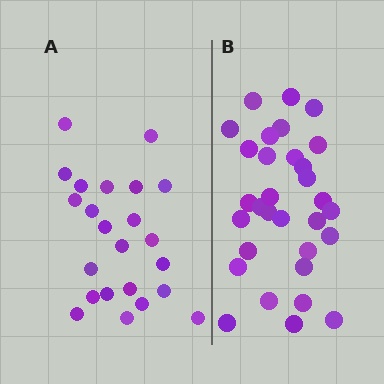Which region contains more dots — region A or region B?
Region B (the right region) has more dots.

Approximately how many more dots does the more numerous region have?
Region B has roughly 8 or so more dots than region A.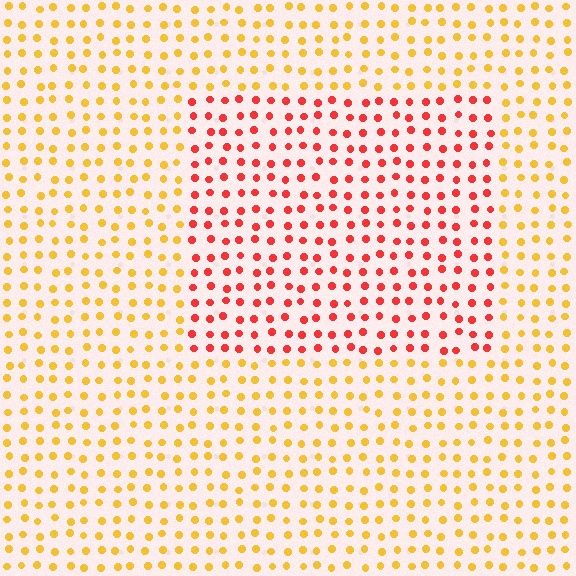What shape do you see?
I see a rectangle.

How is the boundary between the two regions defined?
The boundary is defined purely by a slight shift in hue (about 46 degrees). Spacing, size, and orientation are identical on both sides.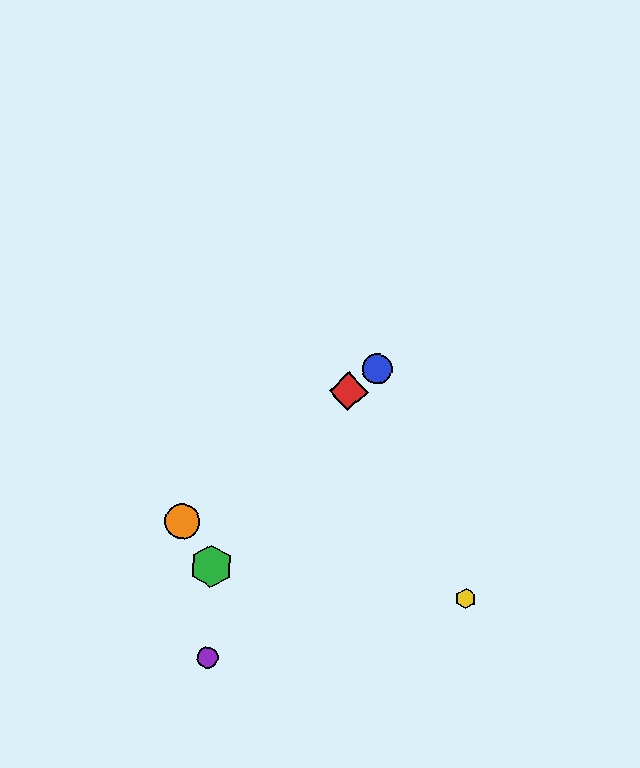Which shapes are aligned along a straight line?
The red diamond, the blue circle, the orange circle are aligned along a straight line.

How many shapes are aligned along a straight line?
3 shapes (the red diamond, the blue circle, the orange circle) are aligned along a straight line.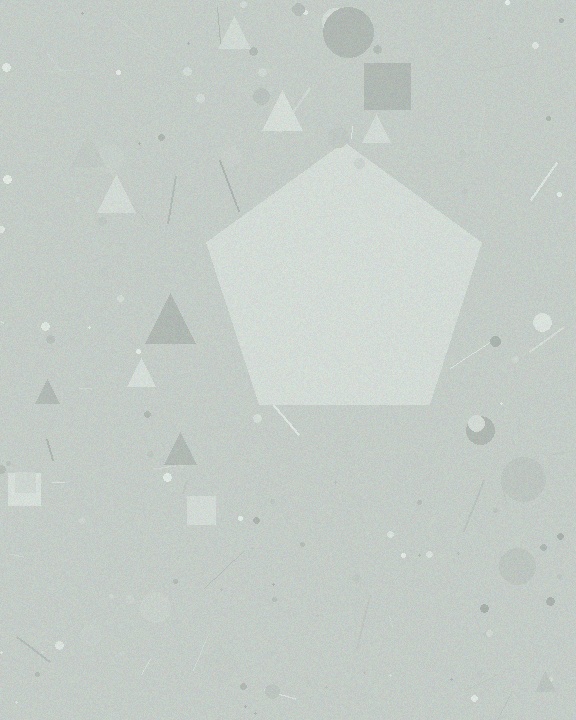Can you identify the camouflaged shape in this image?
The camouflaged shape is a pentagon.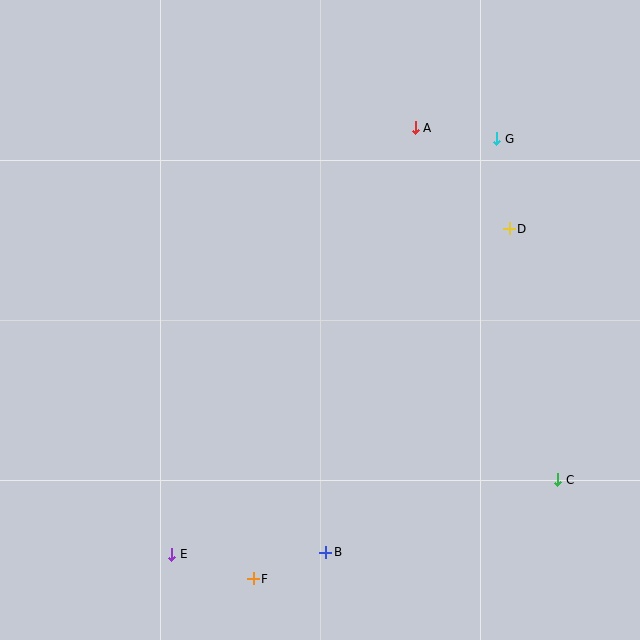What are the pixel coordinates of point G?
Point G is at (497, 139).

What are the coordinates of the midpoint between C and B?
The midpoint between C and B is at (442, 516).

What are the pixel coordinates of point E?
Point E is at (172, 554).